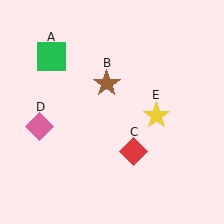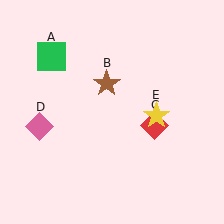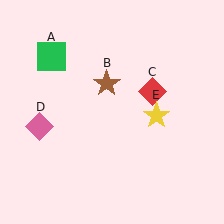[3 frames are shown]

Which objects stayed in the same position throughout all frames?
Green square (object A) and brown star (object B) and pink diamond (object D) and yellow star (object E) remained stationary.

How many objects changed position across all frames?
1 object changed position: red diamond (object C).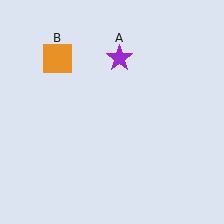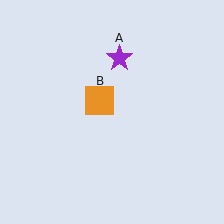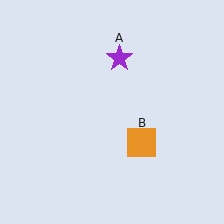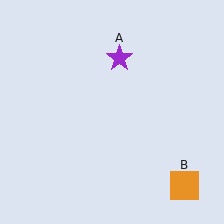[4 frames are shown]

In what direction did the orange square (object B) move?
The orange square (object B) moved down and to the right.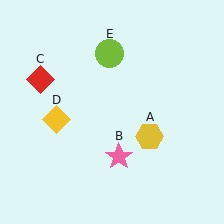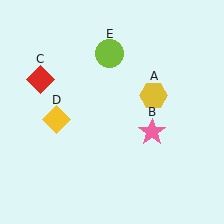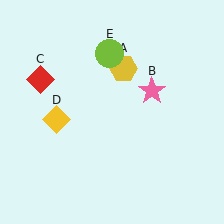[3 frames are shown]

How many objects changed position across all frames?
2 objects changed position: yellow hexagon (object A), pink star (object B).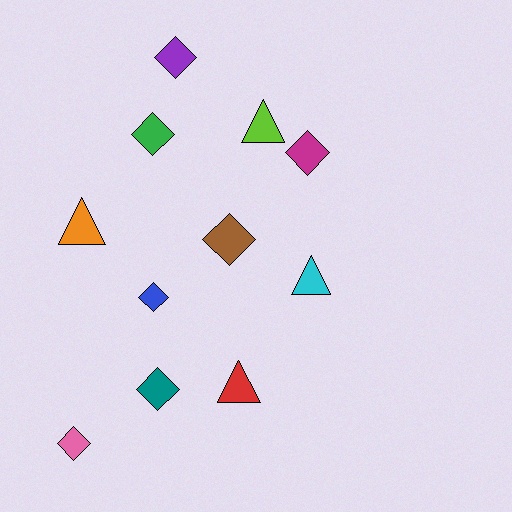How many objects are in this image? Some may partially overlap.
There are 11 objects.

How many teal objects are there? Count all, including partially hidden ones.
There is 1 teal object.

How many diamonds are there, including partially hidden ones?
There are 7 diamonds.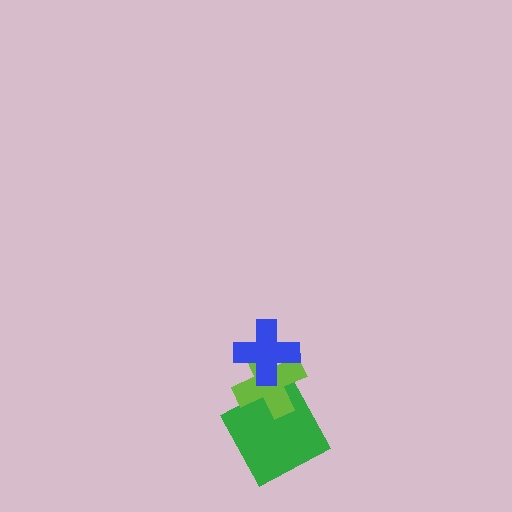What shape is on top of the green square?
The lime cross is on top of the green square.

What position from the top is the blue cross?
The blue cross is 1st from the top.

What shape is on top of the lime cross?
The blue cross is on top of the lime cross.